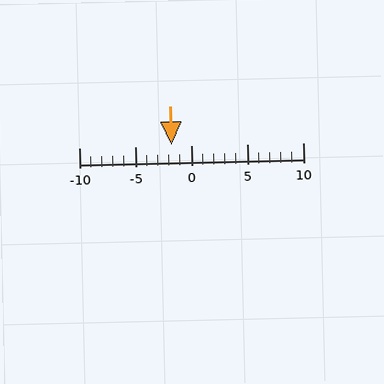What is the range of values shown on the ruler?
The ruler shows values from -10 to 10.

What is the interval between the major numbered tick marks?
The major tick marks are spaced 5 units apart.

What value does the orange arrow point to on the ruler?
The orange arrow points to approximately -2.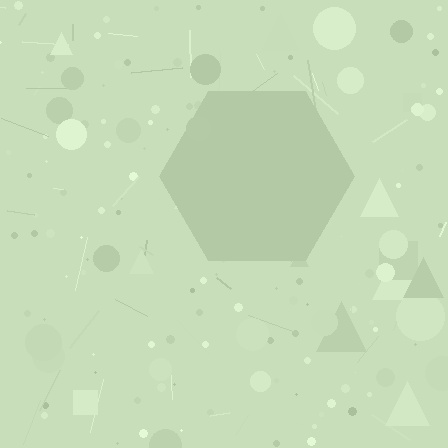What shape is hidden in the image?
A hexagon is hidden in the image.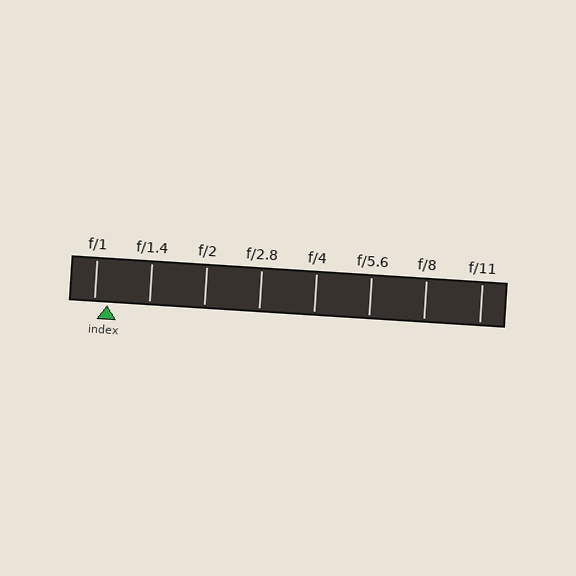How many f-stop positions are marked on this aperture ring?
There are 8 f-stop positions marked.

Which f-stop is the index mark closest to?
The index mark is closest to f/1.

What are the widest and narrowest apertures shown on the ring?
The widest aperture shown is f/1 and the narrowest is f/11.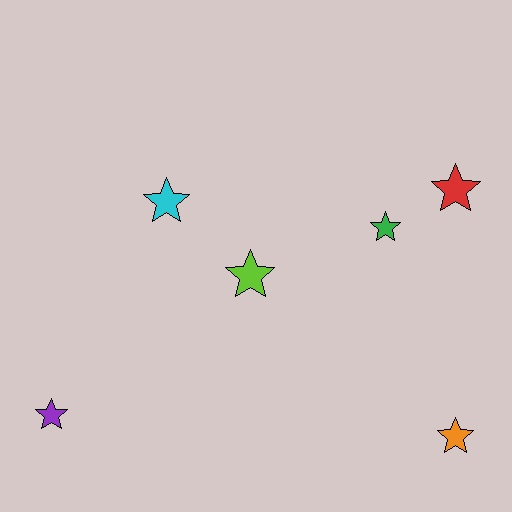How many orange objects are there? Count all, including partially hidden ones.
There is 1 orange object.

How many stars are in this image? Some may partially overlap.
There are 6 stars.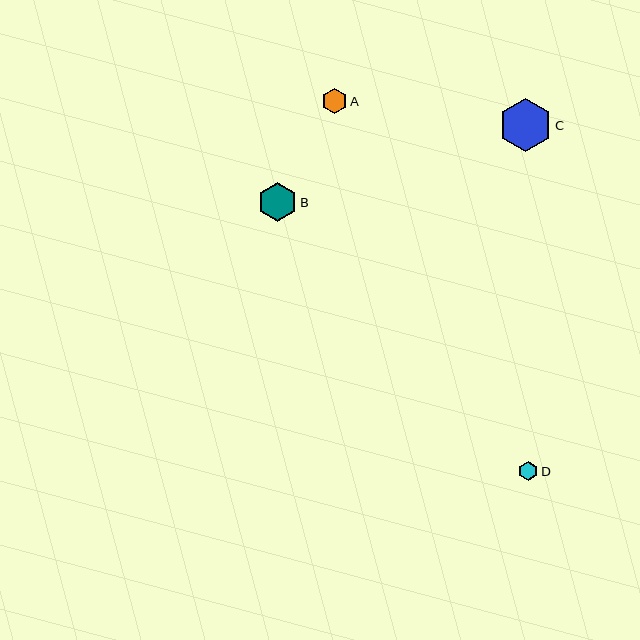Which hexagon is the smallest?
Hexagon D is the smallest with a size of approximately 19 pixels.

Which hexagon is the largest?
Hexagon C is the largest with a size of approximately 53 pixels.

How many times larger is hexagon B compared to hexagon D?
Hexagon B is approximately 2.0 times the size of hexagon D.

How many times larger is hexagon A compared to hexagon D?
Hexagon A is approximately 1.3 times the size of hexagon D.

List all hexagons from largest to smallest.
From largest to smallest: C, B, A, D.